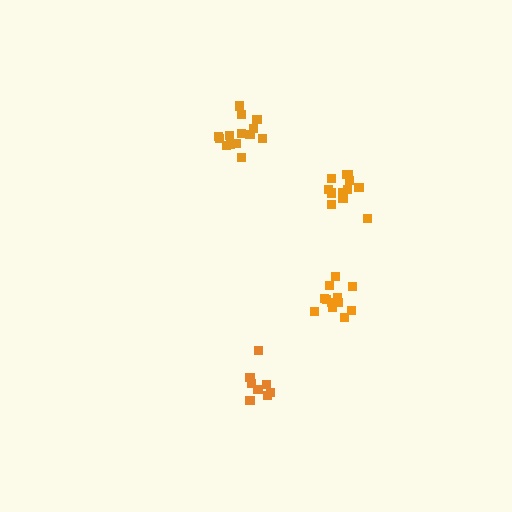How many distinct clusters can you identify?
There are 4 distinct clusters.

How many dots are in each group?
Group 1: 9 dots, Group 2: 13 dots, Group 3: 12 dots, Group 4: 14 dots (48 total).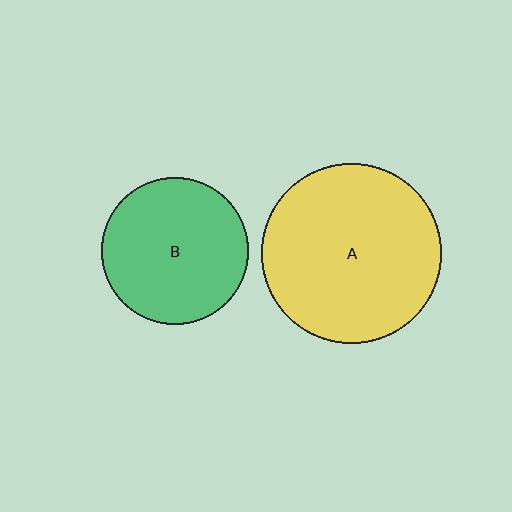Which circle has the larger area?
Circle A (yellow).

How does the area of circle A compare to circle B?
Approximately 1.5 times.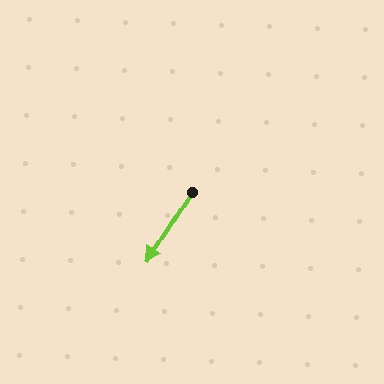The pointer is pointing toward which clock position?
Roughly 7 o'clock.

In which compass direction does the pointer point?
Southwest.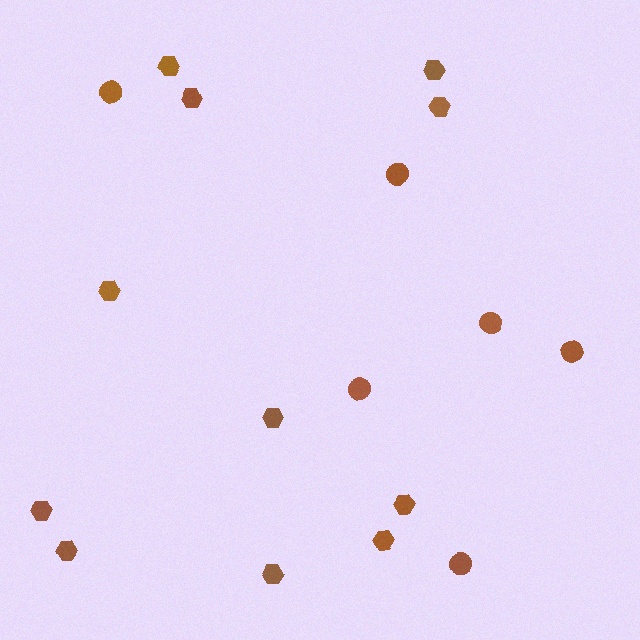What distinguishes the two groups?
There are 2 groups: one group of circles (6) and one group of hexagons (11).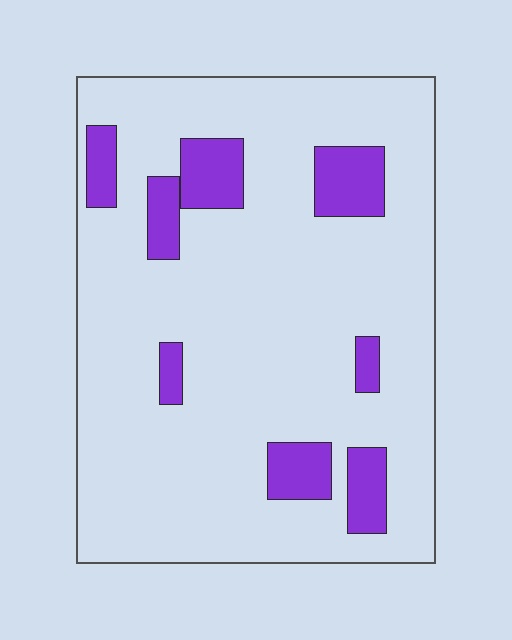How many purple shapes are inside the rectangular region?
8.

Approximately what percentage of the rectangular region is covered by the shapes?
Approximately 15%.